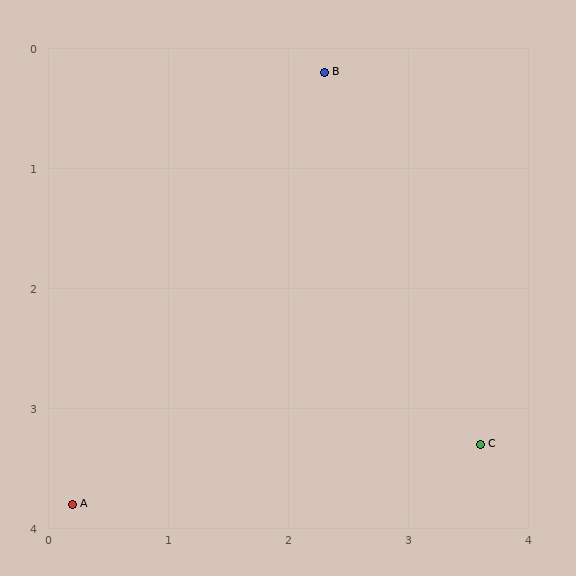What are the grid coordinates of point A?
Point A is at approximately (0.2, 3.8).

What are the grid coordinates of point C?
Point C is at approximately (3.6, 3.3).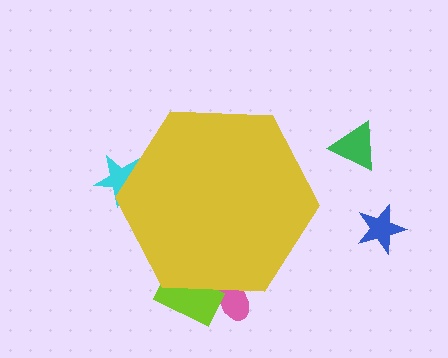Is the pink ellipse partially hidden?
Yes, the pink ellipse is partially hidden behind the yellow hexagon.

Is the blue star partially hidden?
No, the blue star is fully visible.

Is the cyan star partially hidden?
Yes, the cyan star is partially hidden behind the yellow hexagon.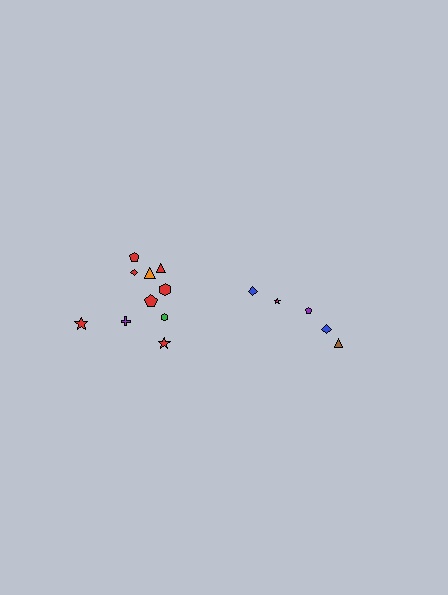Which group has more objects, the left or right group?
The left group.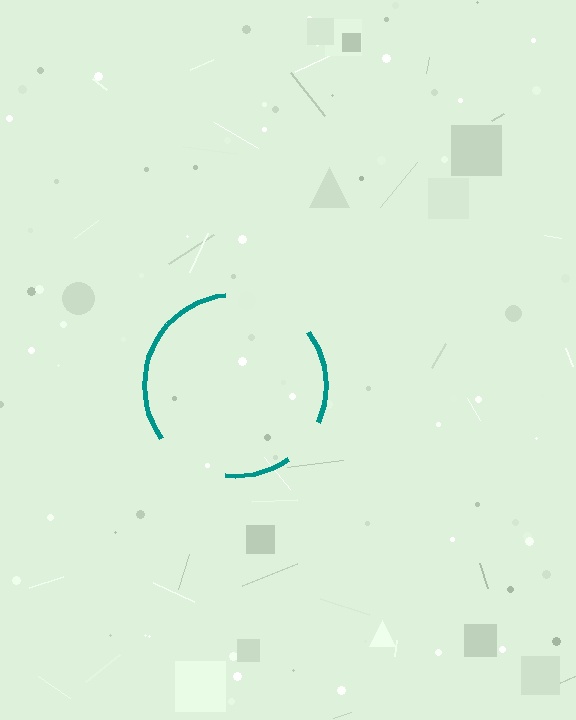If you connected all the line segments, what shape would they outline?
They would outline a circle.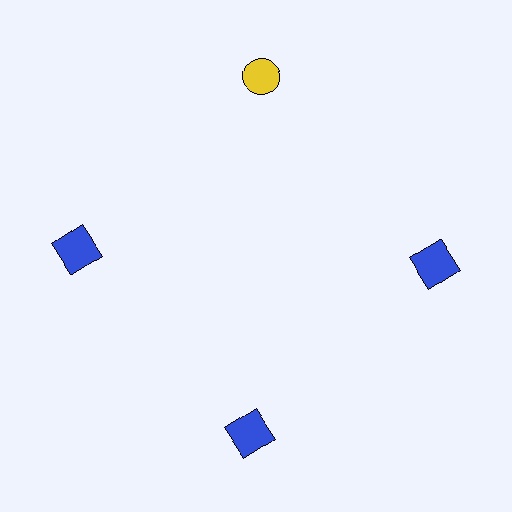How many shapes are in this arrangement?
There are 4 shapes arranged in a ring pattern.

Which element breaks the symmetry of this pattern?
The yellow circle at roughly the 12 o'clock position breaks the symmetry. All other shapes are blue squares.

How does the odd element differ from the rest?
It differs in both color (yellow instead of blue) and shape (circle instead of square).